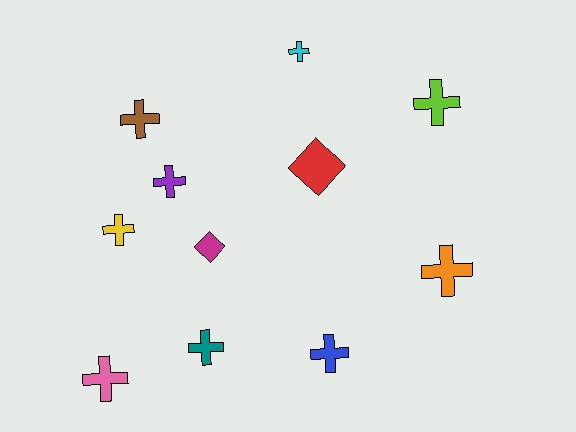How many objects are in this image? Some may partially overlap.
There are 11 objects.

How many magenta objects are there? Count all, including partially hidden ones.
There is 1 magenta object.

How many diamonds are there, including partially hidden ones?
There are 2 diamonds.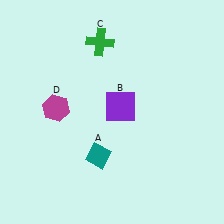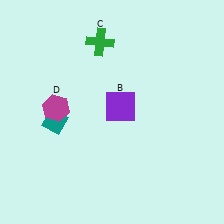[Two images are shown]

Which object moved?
The teal diamond (A) moved left.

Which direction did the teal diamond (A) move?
The teal diamond (A) moved left.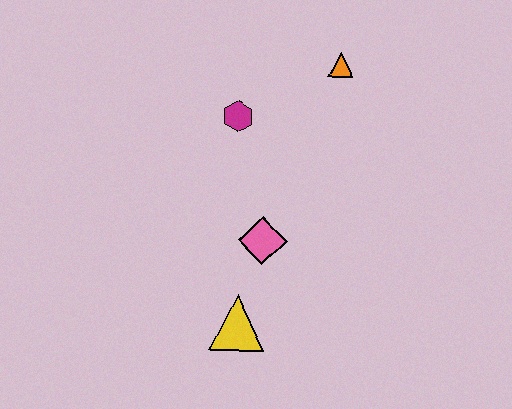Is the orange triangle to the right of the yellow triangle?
Yes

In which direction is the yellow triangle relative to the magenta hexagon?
The yellow triangle is below the magenta hexagon.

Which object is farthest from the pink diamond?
The orange triangle is farthest from the pink diamond.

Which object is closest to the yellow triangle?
The pink diamond is closest to the yellow triangle.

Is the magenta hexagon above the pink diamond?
Yes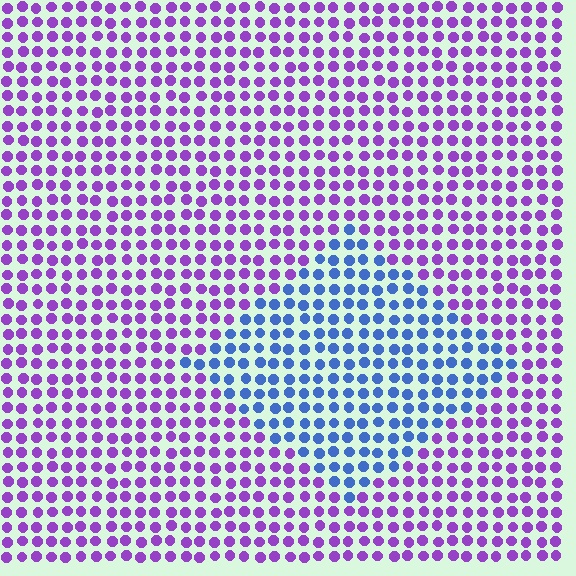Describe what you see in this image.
The image is filled with small purple elements in a uniform arrangement. A diamond-shaped region is visible where the elements are tinted to a slightly different hue, forming a subtle color boundary.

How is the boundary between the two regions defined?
The boundary is defined purely by a slight shift in hue (about 58 degrees). Spacing, size, and orientation are identical on both sides.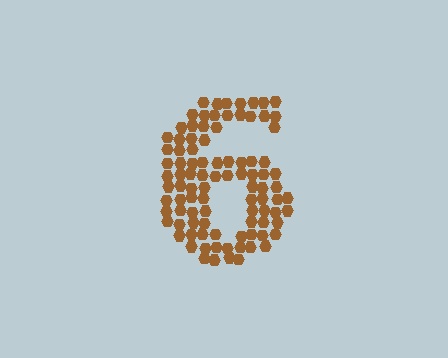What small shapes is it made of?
It is made of small hexagons.